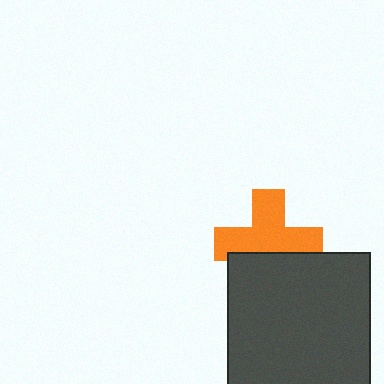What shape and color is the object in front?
The object in front is a dark gray square.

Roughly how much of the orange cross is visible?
Most of it is visible (roughly 65%).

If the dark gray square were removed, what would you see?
You would see the complete orange cross.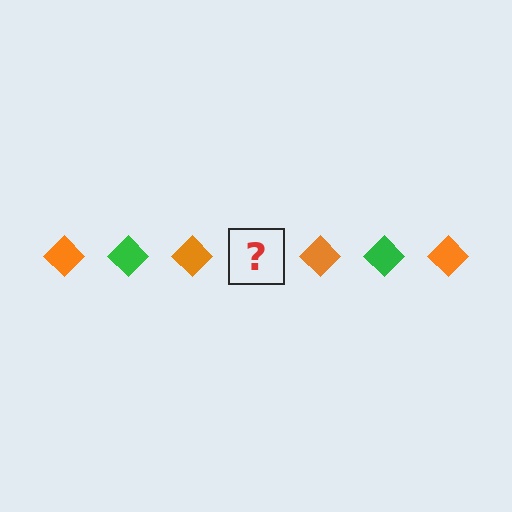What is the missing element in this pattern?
The missing element is a green diamond.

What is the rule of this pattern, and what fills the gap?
The rule is that the pattern cycles through orange, green diamonds. The gap should be filled with a green diamond.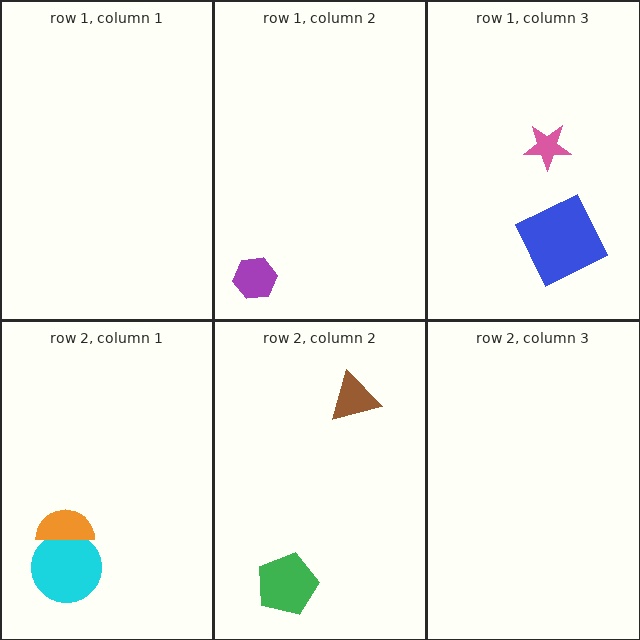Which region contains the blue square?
The row 1, column 3 region.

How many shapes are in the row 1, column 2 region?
1.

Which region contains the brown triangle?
The row 2, column 2 region.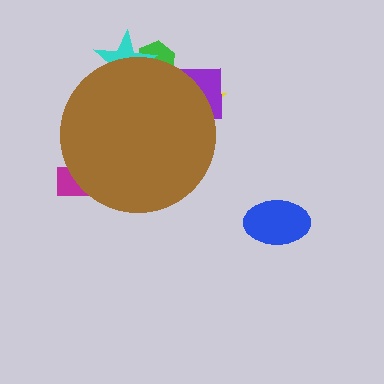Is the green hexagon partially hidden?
Yes, the green hexagon is partially hidden behind the brown circle.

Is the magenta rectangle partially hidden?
Yes, the magenta rectangle is partially hidden behind the brown circle.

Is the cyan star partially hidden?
Yes, the cyan star is partially hidden behind the brown circle.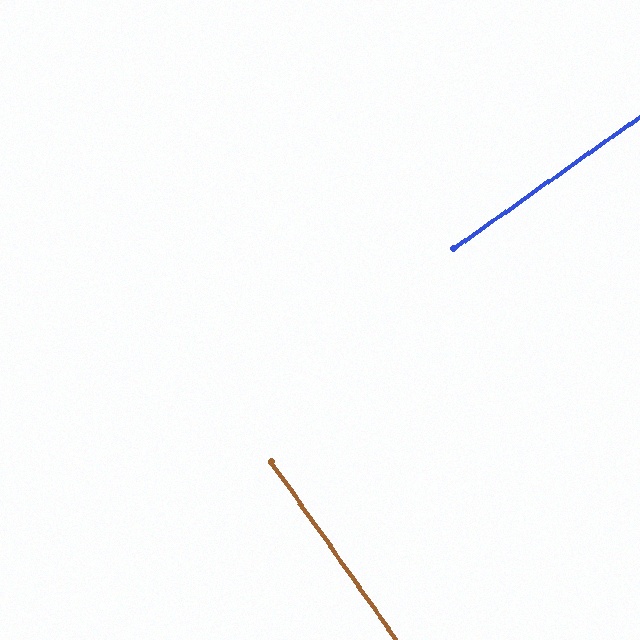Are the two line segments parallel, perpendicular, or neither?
Perpendicular — they meet at approximately 90°.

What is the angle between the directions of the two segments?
Approximately 90 degrees.